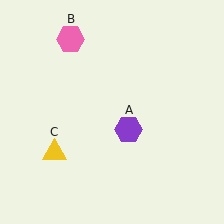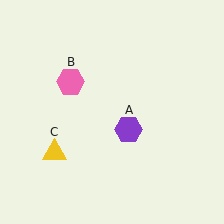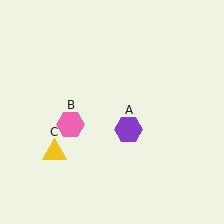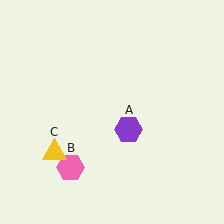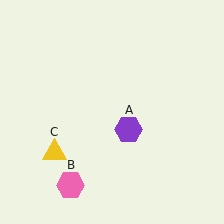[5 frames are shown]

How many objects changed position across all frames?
1 object changed position: pink hexagon (object B).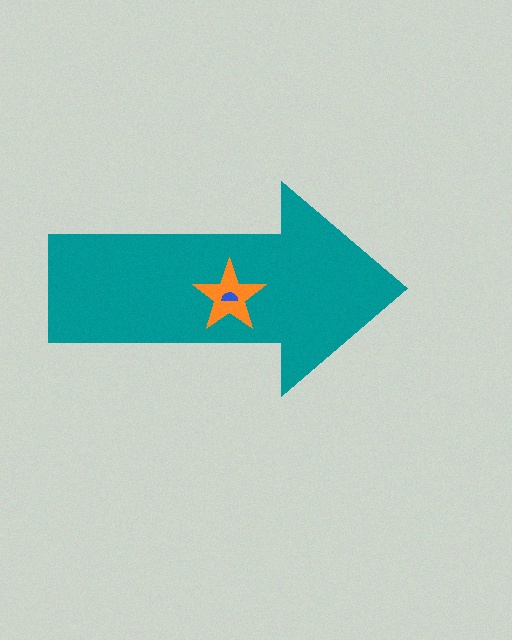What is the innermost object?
The blue semicircle.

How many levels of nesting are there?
3.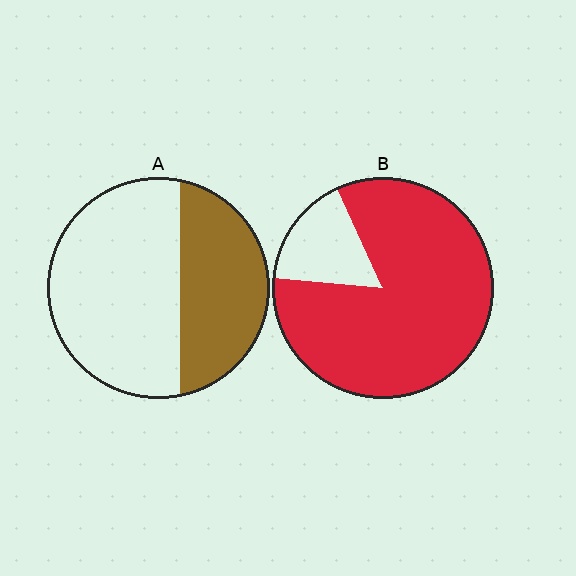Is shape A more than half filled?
No.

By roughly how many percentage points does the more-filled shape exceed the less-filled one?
By roughly 45 percentage points (B over A).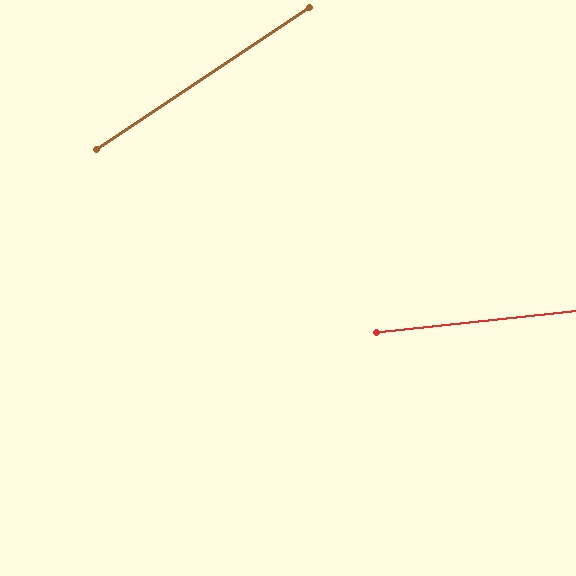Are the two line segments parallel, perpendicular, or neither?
Neither parallel nor perpendicular — they differ by about 28°.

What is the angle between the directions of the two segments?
Approximately 28 degrees.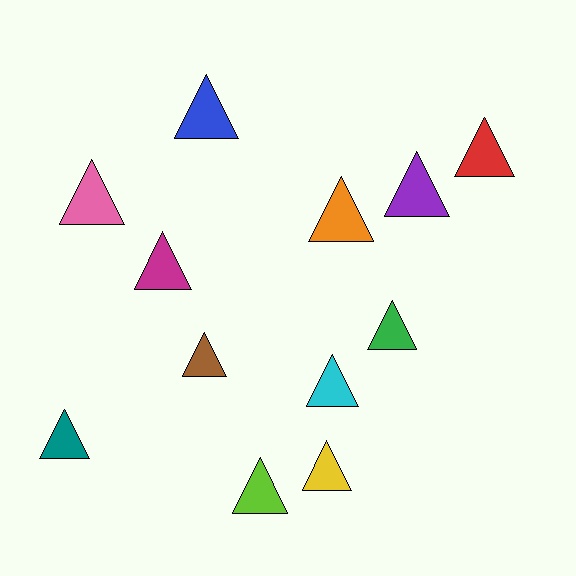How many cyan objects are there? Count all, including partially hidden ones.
There is 1 cyan object.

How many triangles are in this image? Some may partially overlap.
There are 12 triangles.